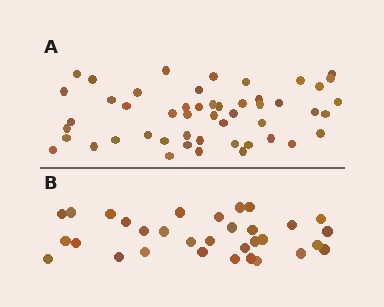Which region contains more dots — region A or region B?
Region A (the top region) has more dots.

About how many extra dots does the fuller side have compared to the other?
Region A has approximately 20 more dots than region B.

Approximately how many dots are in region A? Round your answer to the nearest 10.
About 50 dots.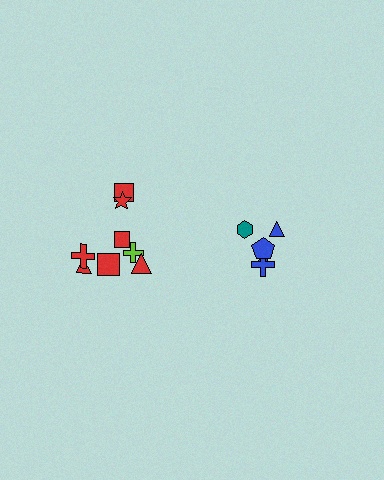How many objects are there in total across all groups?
There are 13 objects.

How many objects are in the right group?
There are 5 objects.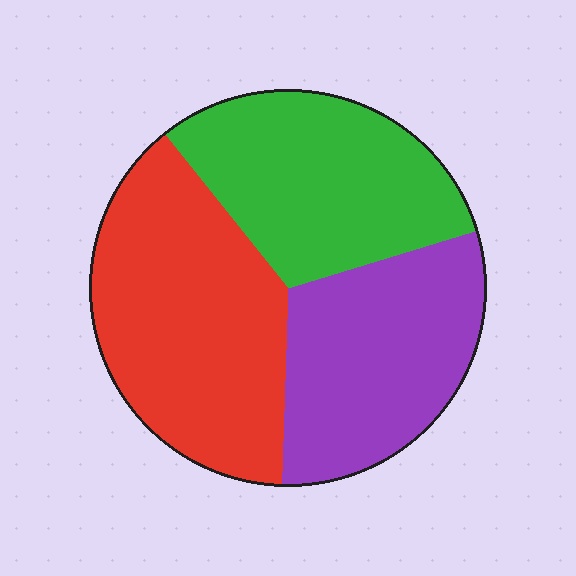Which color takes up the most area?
Red, at roughly 40%.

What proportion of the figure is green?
Green covers 31% of the figure.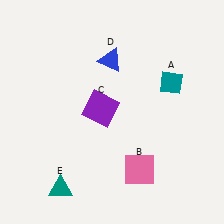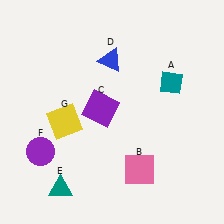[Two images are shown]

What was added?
A purple circle (F), a yellow square (G) were added in Image 2.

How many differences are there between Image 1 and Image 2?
There are 2 differences between the two images.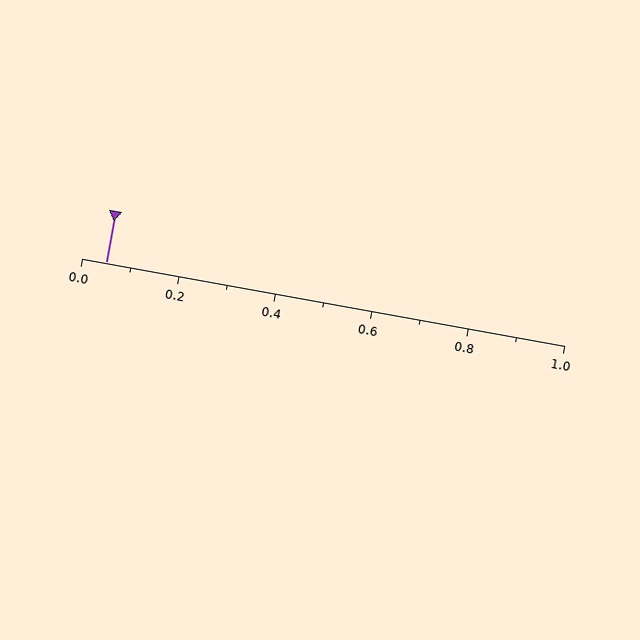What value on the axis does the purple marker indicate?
The marker indicates approximately 0.05.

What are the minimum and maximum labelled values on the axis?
The axis runs from 0.0 to 1.0.